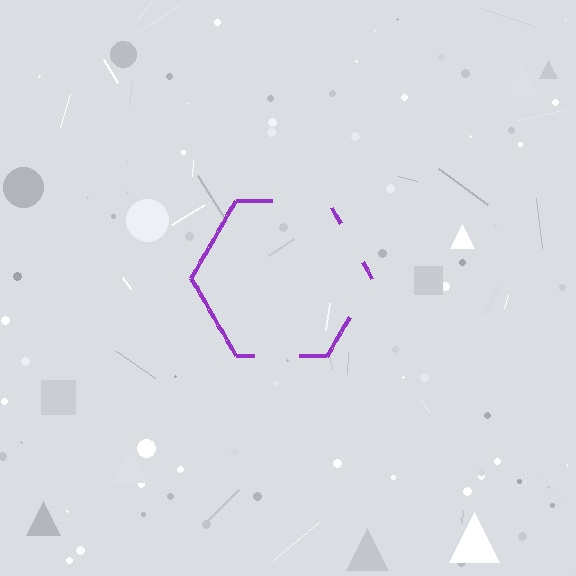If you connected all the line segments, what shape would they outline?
They would outline a hexagon.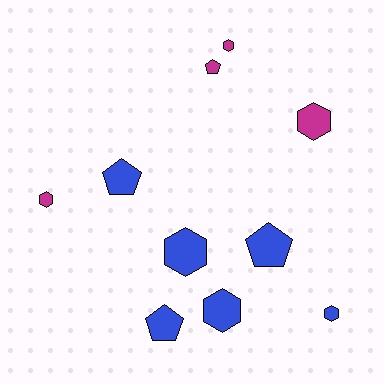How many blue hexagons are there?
There are 3 blue hexagons.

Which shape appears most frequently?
Hexagon, with 6 objects.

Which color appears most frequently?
Blue, with 6 objects.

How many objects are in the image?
There are 10 objects.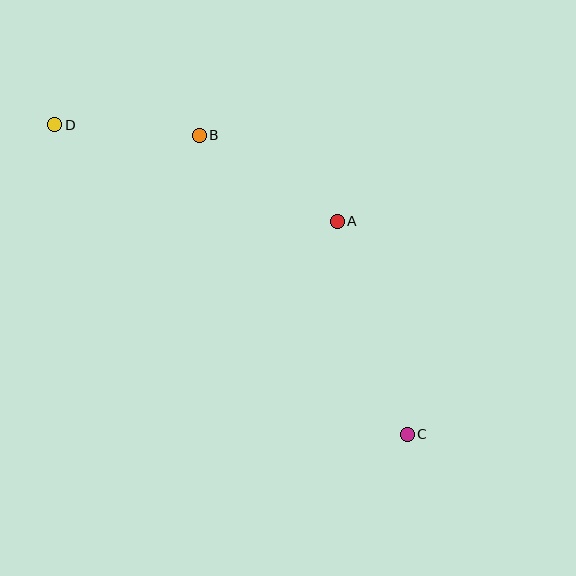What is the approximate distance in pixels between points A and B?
The distance between A and B is approximately 163 pixels.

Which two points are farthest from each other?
Points C and D are farthest from each other.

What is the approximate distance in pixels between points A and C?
The distance between A and C is approximately 224 pixels.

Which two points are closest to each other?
Points B and D are closest to each other.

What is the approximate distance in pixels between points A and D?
The distance between A and D is approximately 298 pixels.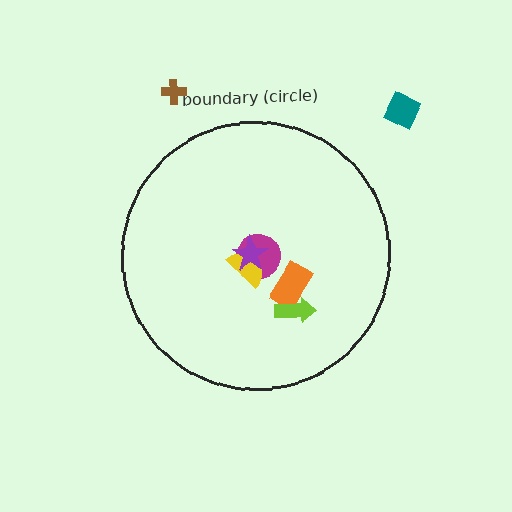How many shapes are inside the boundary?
5 inside, 2 outside.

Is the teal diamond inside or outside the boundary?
Outside.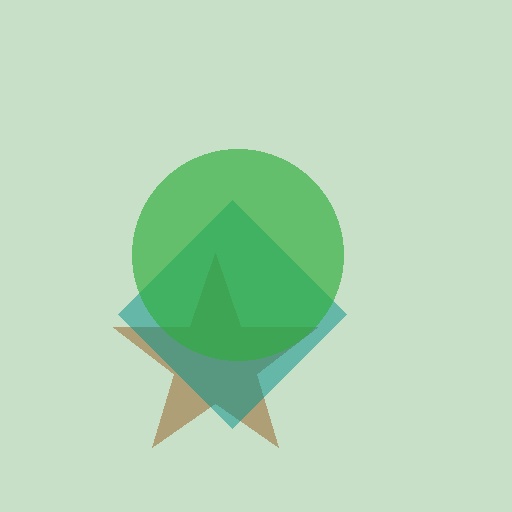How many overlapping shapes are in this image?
There are 3 overlapping shapes in the image.